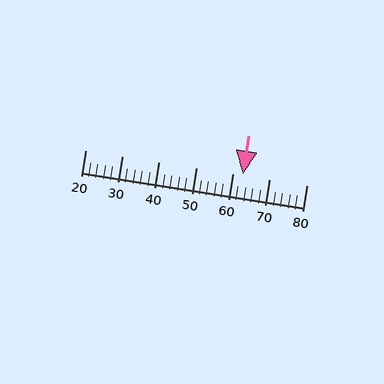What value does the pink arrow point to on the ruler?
The pink arrow points to approximately 63.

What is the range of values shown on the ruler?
The ruler shows values from 20 to 80.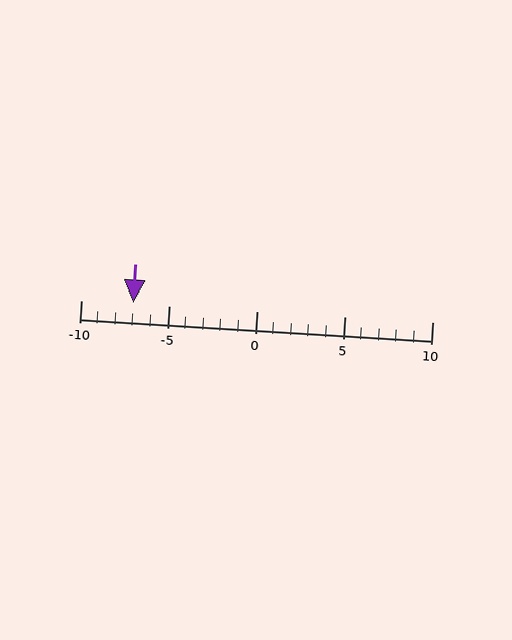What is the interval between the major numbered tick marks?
The major tick marks are spaced 5 units apart.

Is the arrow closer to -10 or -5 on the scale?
The arrow is closer to -5.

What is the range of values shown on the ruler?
The ruler shows values from -10 to 10.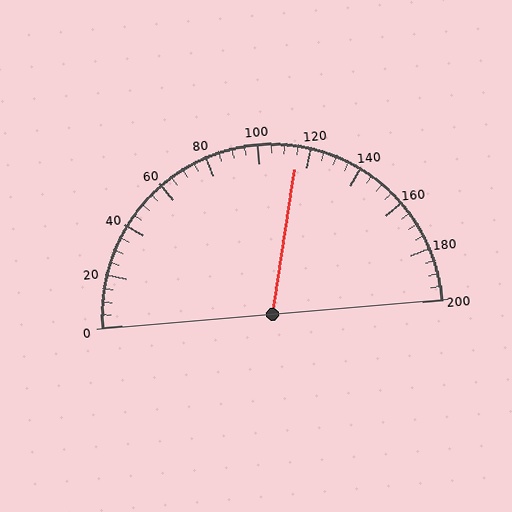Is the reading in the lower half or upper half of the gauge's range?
The reading is in the upper half of the range (0 to 200).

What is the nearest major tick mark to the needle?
The nearest major tick mark is 120.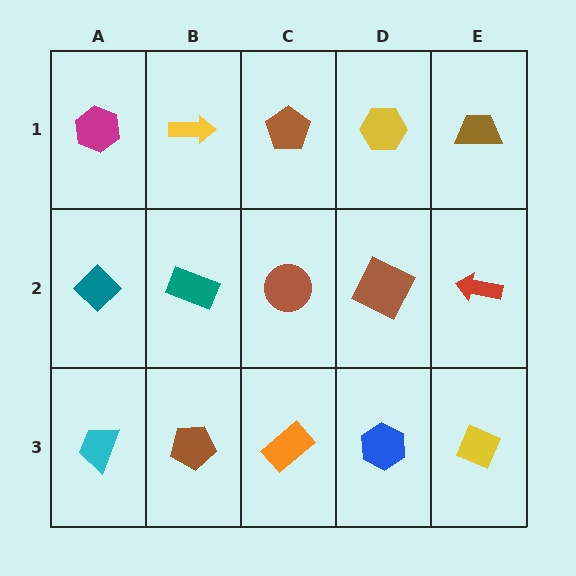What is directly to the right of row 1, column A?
A yellow arrow.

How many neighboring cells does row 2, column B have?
4.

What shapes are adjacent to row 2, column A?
A magenta hexagon (row 1, column A), a cyan trapezoid (row 3, column A), a teal rectangle (row 2, column B).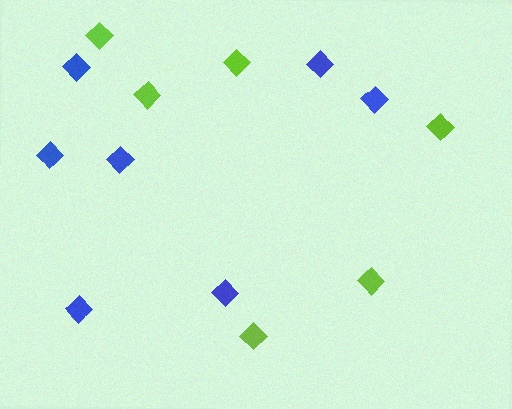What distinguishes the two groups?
There are 2 groups: one group of blue diamonds (7) and one group of lime diamonds (6).